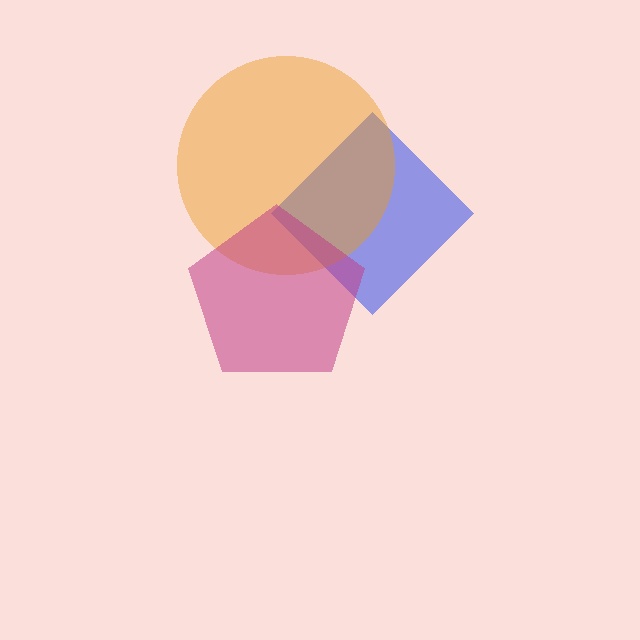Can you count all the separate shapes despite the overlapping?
Yes, there are 3 separate shapes.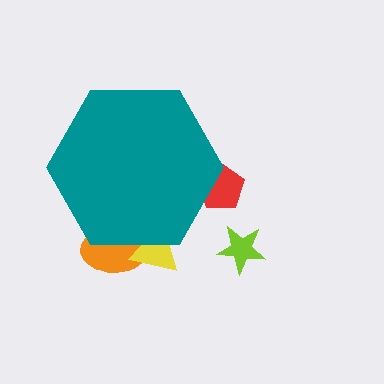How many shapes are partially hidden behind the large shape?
3 shapes are partially hidden.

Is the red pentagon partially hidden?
Yes, the red pentagon is partially hidden behind the teal hexagon.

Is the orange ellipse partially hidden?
Yes, the orange ellipse is partially hidden behind the teal hexagon.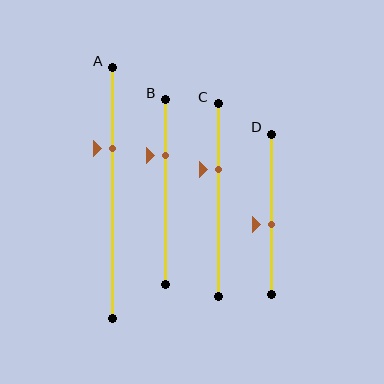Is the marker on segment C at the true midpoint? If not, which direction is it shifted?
No, the marker on segment C is shifted upward by about 16% of the segment length.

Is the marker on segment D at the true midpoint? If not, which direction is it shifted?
No, the marker on segment D is shifted downward by about 6% of the segment length.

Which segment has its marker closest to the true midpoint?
Segment D has its marker closest to the true midpoint.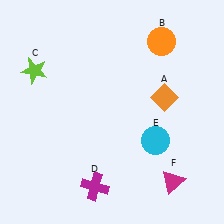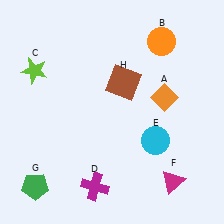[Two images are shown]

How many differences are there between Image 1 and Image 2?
There are 2 differences between the two images.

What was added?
A green pentagon (G), a brown square (H) were added in Image 2.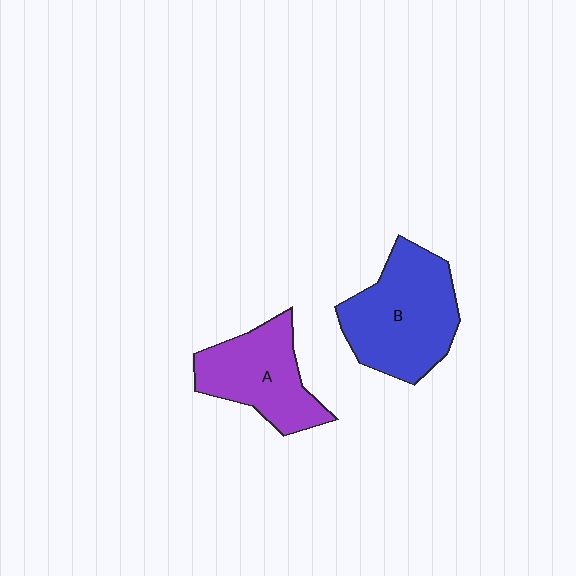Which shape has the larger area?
Shape B (blue).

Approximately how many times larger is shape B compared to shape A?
Approximately 1.3 times.